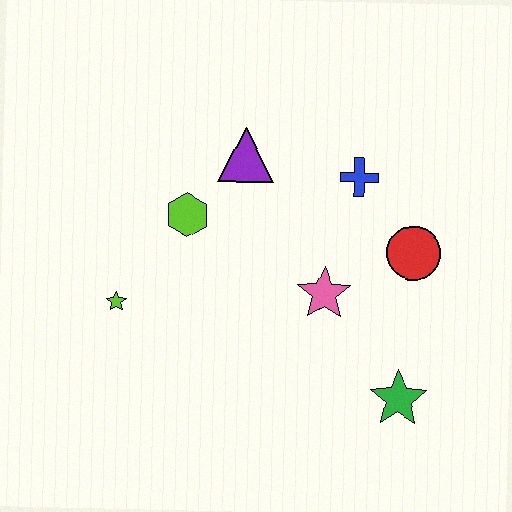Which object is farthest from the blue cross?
The lime star is farthest from the blue cross.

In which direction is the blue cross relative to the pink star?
The blue cross is above the pink star.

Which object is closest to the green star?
The pink star is closest to the green star.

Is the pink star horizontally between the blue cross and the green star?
No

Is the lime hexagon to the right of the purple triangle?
No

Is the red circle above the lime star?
Yes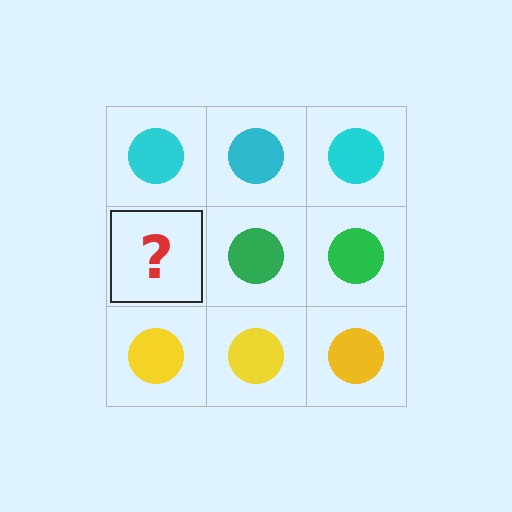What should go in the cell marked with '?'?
The missing cell should contain a green circle.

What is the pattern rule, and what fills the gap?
The rule is that each row has a consistent color. The gap should be filled with a green circle.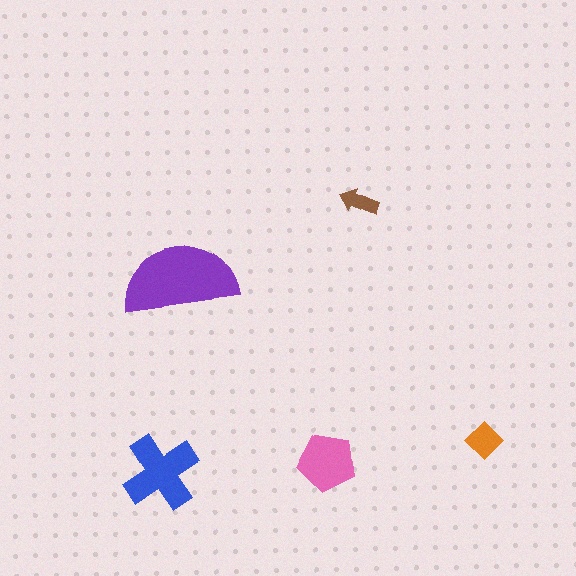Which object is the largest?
The purple semicircle.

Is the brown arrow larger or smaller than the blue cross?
Smaller.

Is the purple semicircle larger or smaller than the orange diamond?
Larger.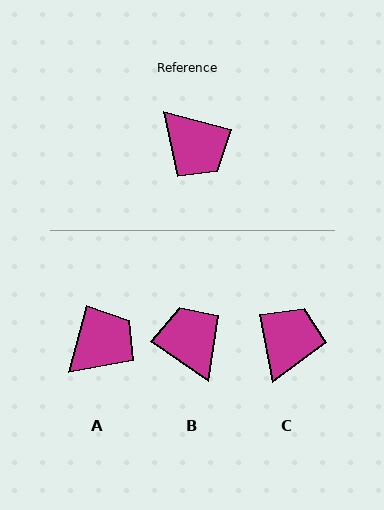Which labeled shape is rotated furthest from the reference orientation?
B, about 160 degrees away.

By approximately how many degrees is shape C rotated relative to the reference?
Approximately 115 degrees counter-clockwise.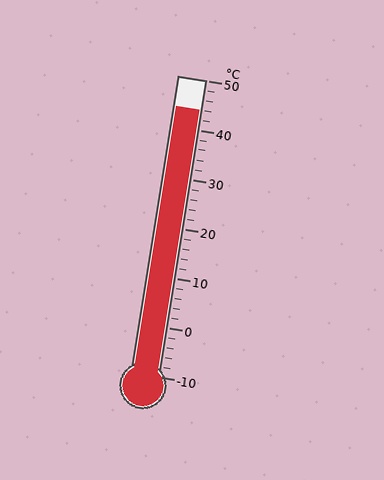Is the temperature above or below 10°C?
The temperature is above 10°C.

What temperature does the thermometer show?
The thermometer shows approximately 44°C.